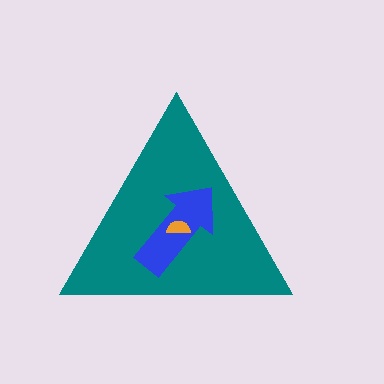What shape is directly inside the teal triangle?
The blue arrow.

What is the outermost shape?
The teal triangle.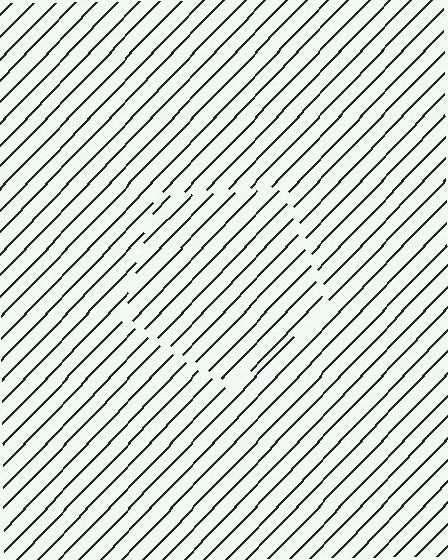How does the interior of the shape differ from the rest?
The interior of the shape contains the same grating, shifted by half a period — the contour is defined by the phase discontinuity where line-ends from the inner and outer gratings abut.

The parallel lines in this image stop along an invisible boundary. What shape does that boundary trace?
An illusory pentagon. The interior of the shape contains the same grating, shifted by half a period — the contour is defined by the phase discontinuity where line-ends from the inner and outer gratings abut.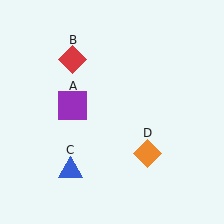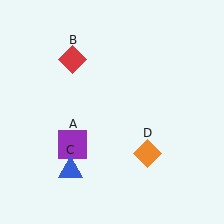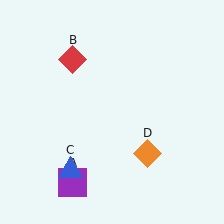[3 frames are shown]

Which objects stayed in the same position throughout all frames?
Red diamond (object B) and blue triangle (object C) and orange diamond (object D) remained stationary.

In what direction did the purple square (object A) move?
The purple square (object A) moved down.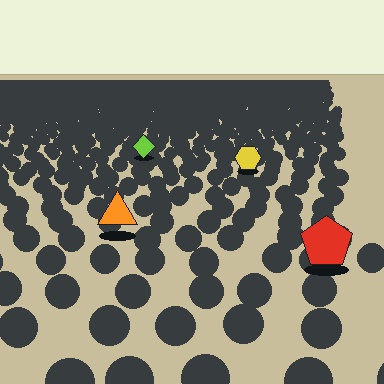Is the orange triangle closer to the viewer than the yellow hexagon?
Yes. The orange triangle is closer — you can tell from the texture gradient: the ground texture is coarser near it.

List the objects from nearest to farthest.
From nearest to farthest: the red pentagon, the orange triangle, the yellow hexagon, the lime diamond.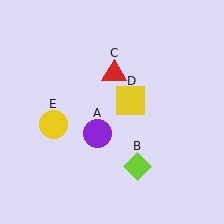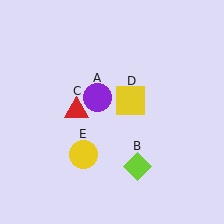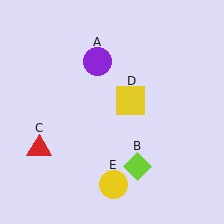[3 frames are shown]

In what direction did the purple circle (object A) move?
The purple circle (object A) moved up.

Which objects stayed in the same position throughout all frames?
Lime diamond (object B) and yellow square (object D) remained stationary.